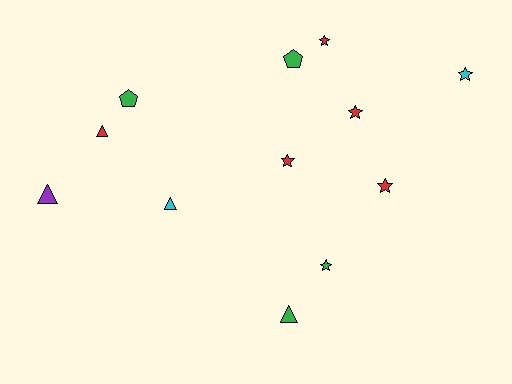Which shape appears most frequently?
Star, with 6 objects.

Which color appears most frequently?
Red, with 5 objects.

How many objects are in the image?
There are 12 objects.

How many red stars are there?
There are 4 red stars.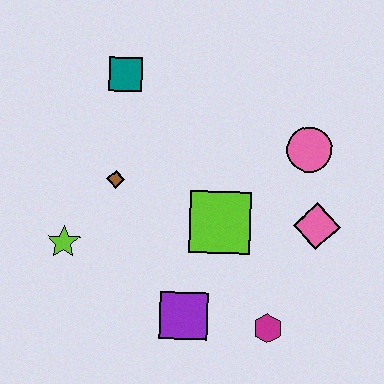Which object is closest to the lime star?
The brown diamond is closest to the lime star.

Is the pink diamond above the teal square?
No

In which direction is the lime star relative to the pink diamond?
The lime star is to the left of the pink diamond.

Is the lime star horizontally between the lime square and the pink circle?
No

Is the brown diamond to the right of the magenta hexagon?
No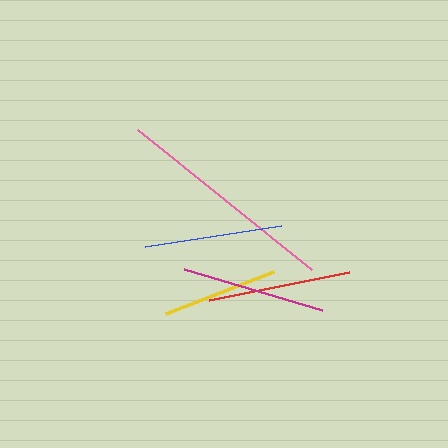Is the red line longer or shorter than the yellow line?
The red line is longer than the yellow line.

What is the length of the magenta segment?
The magenta segment is approximately 145 pixels long.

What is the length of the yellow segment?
The yellow segment is approximately 116 pixels long.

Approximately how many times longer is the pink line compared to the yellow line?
The pink line is approximately 1.9 times the length of the yellow line.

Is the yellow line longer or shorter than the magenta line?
The magenta line is longer than the yellow line.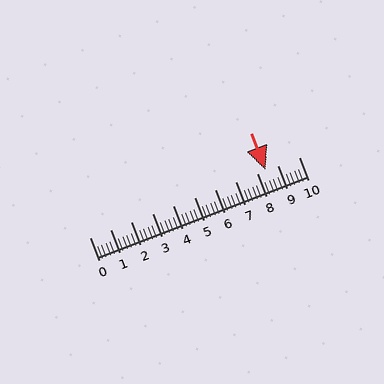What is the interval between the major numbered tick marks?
The major tick marks are spaced 1 units apart.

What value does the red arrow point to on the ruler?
The red arrow points to approximately 8.4.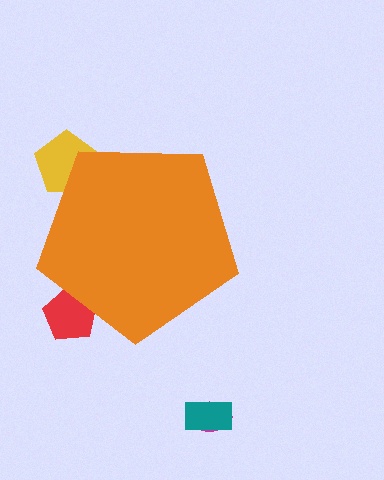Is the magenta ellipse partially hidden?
No, the magenta ellipse is fully visible.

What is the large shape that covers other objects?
An orange pentagon.